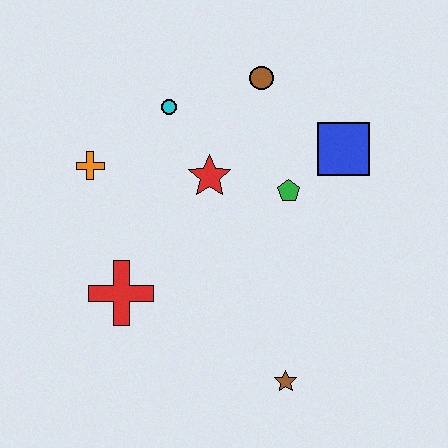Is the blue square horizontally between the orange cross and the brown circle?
No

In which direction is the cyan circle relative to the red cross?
The cyan circle is above the red cross.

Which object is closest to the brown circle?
The cyan circle is closest to the brown circle.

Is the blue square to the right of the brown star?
Yes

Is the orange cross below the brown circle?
Yes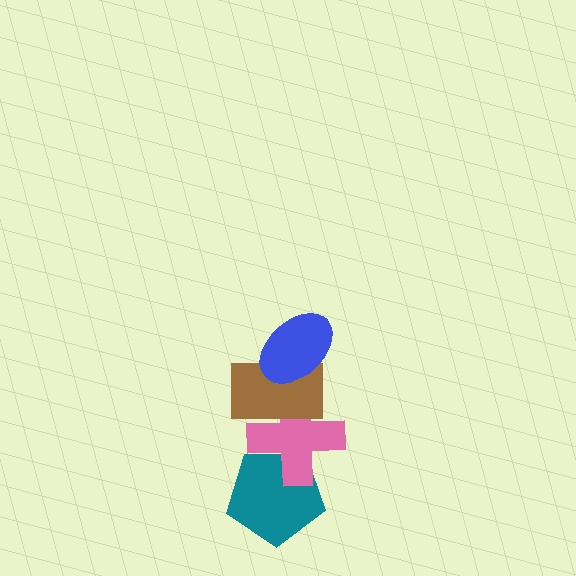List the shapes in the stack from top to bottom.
From top to bottom: the blue ellipse, the brown rectangle, the pink cross, the teal pentagon.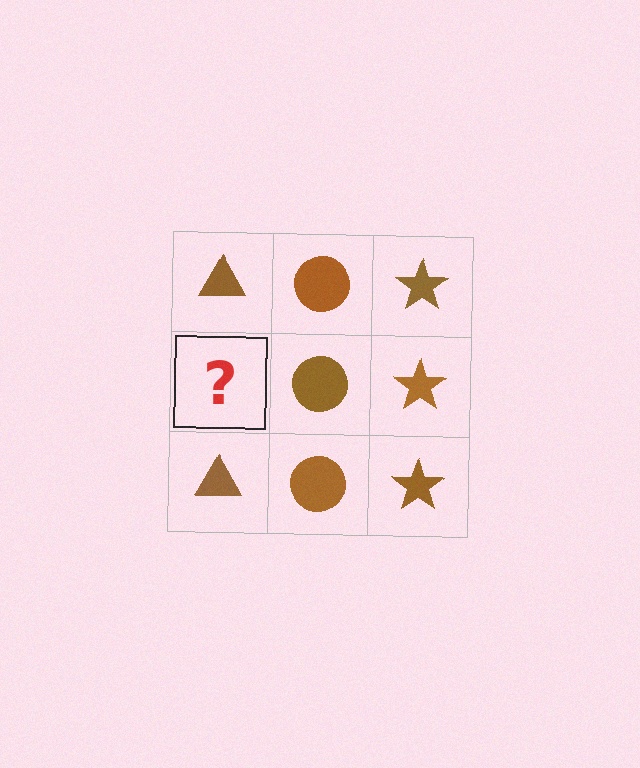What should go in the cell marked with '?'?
The missing cell should contain a brown triangle.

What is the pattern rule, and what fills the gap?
The rule is that each column has a consistent shape. The gap should be filled with a brown triangle.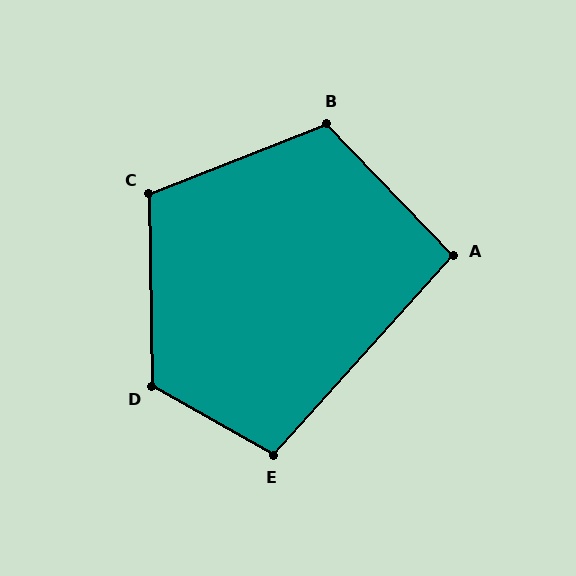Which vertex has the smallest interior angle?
A, at approximately 94 degrees.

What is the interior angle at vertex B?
Approximately 113 degrees (obtuse).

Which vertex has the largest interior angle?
D, at approximately 120 degrees.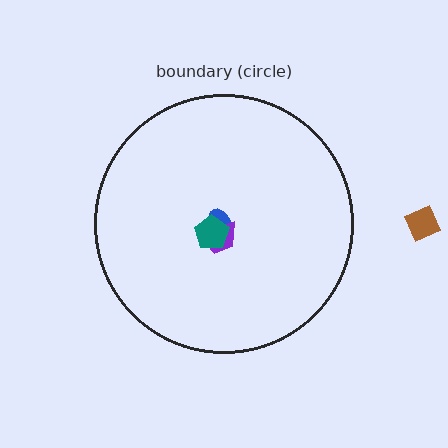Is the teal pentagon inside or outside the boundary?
Inside.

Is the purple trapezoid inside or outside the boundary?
Inside.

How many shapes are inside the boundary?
3 inside, 1 outside.